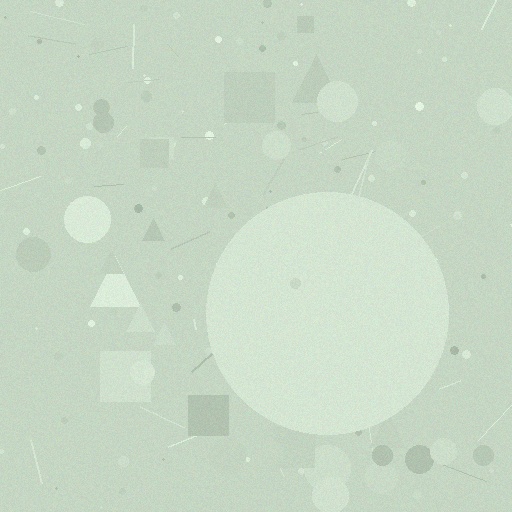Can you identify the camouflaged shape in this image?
The camouflaged shape is a circle.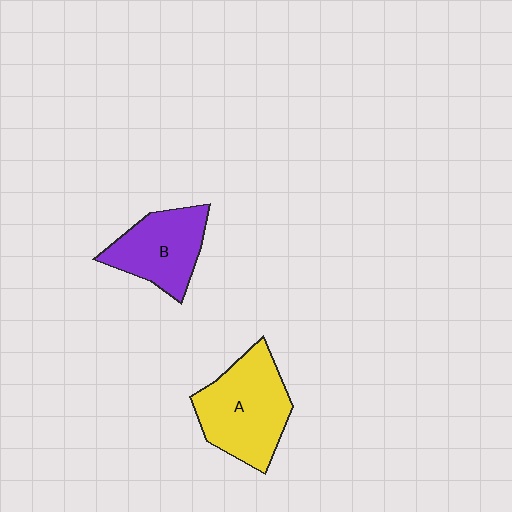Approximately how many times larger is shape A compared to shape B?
Approximately 1.3 times.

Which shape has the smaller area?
Shape B (purple).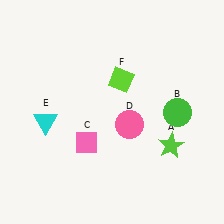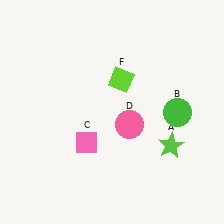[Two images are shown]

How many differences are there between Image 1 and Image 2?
There is 1 difference between the two images.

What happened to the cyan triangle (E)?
The cyan triangle (E) was removed in Image 2. It was in the bottom-left area of Image 1.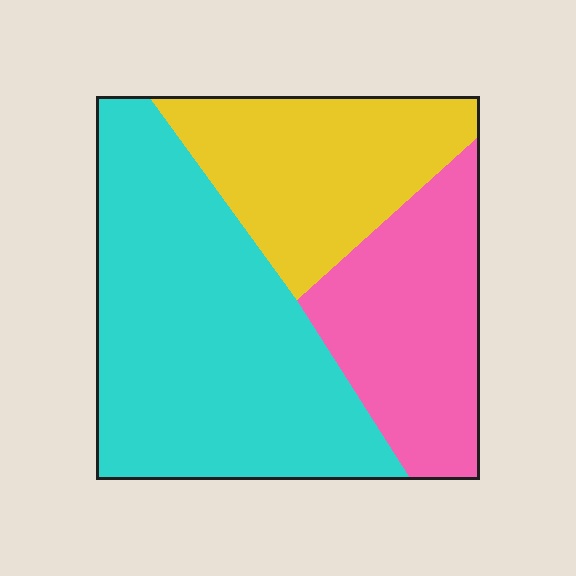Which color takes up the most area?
Cyan, at roughly 50%.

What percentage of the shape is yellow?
Yellow takes up about one quarter (1/4) of the shape.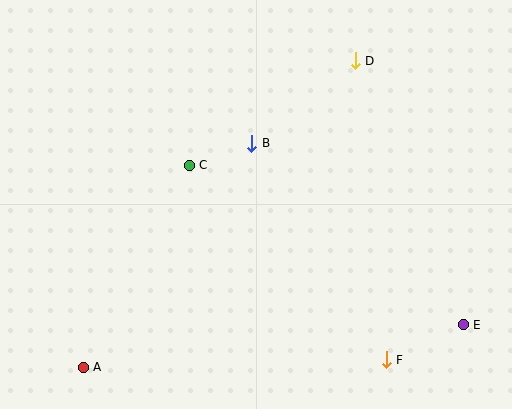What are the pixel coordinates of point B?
Point B is at (252, 143).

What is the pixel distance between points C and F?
The distance between C and F is 277 pixels.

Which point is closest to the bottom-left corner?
Point A is closest to the bottom-left corner.